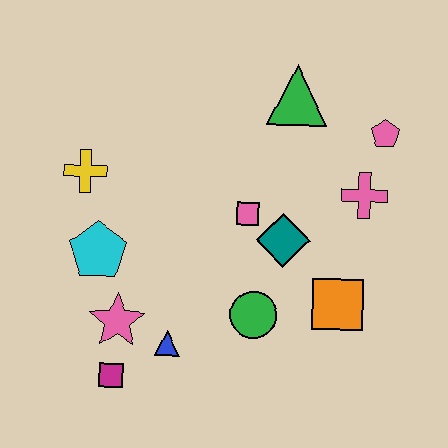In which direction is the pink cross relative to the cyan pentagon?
The pink cross is to the right of the cyan pentagon.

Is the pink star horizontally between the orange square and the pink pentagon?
No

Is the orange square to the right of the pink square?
Yes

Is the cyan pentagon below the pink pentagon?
Yes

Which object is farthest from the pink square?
The magenta square is farthest from the pink square.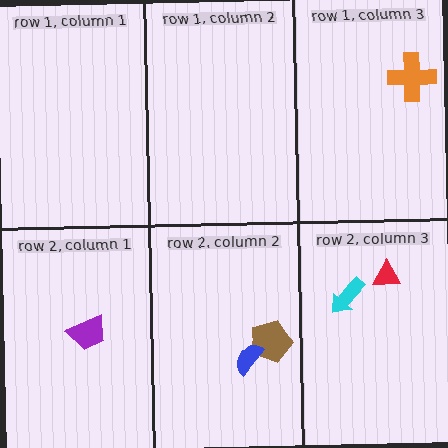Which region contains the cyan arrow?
The row 2, column 3 region.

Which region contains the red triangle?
The row 2, column 3 region.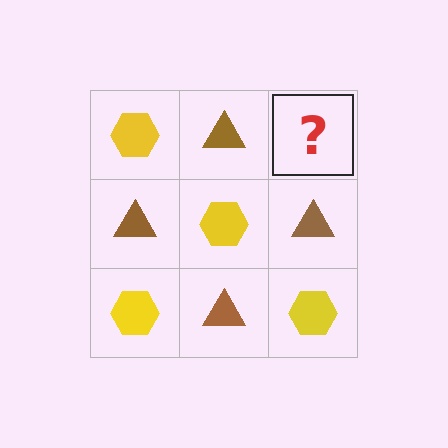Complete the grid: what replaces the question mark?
The question mark should be replaced with a yellow hexagon.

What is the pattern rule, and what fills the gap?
The rule is that it alternates yellow hexagon and brown triangle in a checkerboard pattern. The gap should be filled with a yellow hexagon.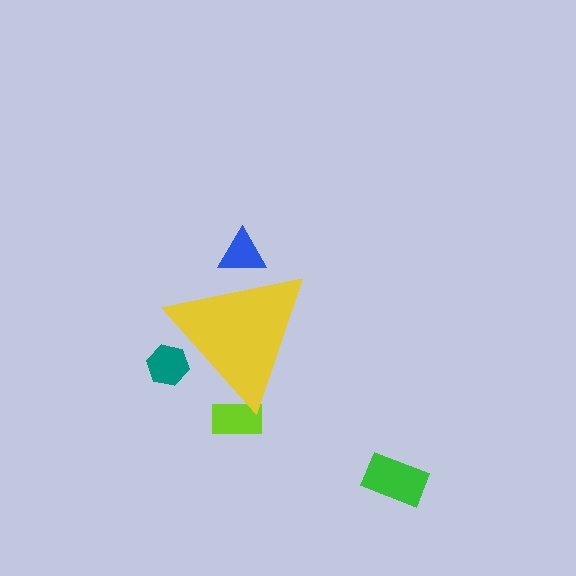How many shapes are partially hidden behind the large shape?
3 shapes are partially hidden.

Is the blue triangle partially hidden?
Yes, the blue triangle is partially hidden behind the yellow triangle.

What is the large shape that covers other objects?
A yellow triangle.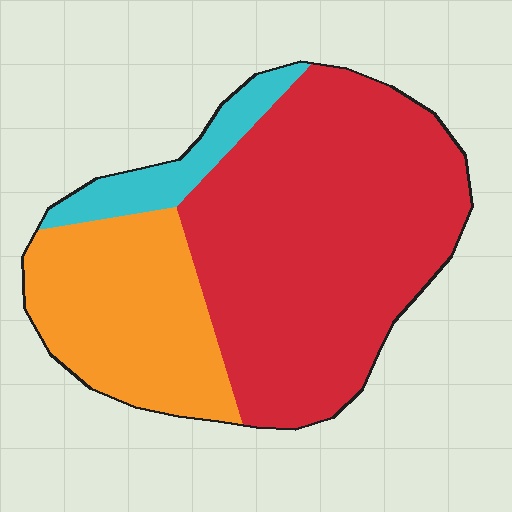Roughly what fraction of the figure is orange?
Orange takes up about one quarter (1/4) of the figure.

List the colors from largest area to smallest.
From largest to smallest: red, orange, cyan.